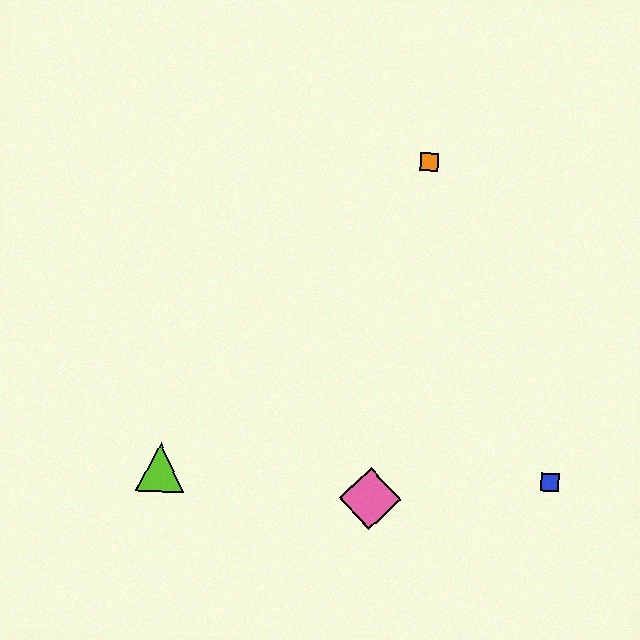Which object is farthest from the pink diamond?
The orange square is farthest from the pink diamond.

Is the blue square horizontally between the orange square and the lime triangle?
No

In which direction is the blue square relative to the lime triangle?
The blue square is to the right of the lime triangle.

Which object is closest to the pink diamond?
The blue square is closest to the pink diamond.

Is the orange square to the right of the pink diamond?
Yes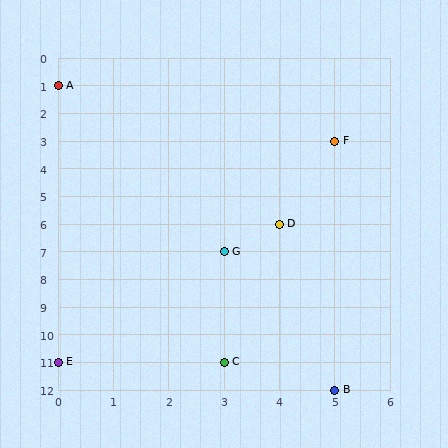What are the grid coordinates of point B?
Point B is at grid coordinates (5, 12).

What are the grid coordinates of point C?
Point C is at grid coordinates (3, 11).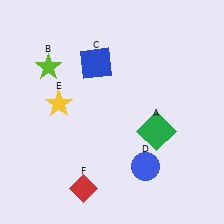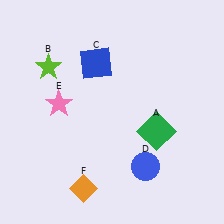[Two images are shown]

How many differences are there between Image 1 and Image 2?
There are 2 differences between the two images.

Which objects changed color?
E changed from yellow to pink. F changed from red to orange.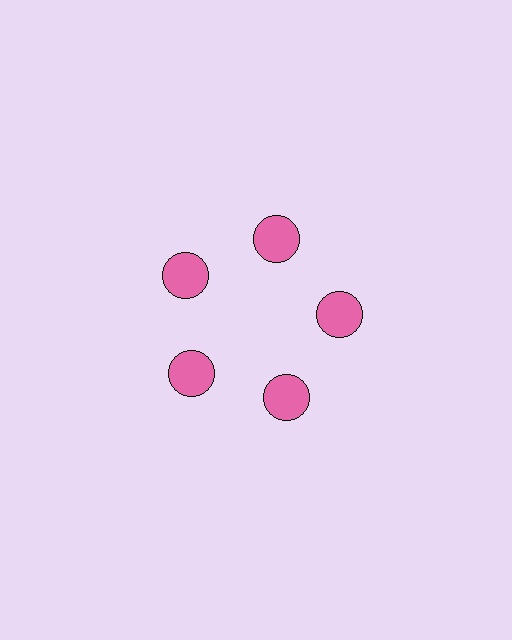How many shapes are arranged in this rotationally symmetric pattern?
There are 5 shapes, arranged in 5 groups of 1.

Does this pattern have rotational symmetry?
Yes, this pattern has 5-fold rotational symmetry. It looks the same after rotating 72 degrees around the center.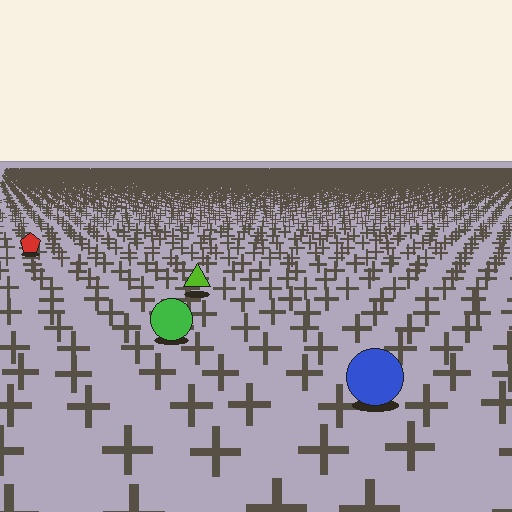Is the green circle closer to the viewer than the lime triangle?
Yes. The green circle is closer — you can tell from the texture gradient: the ground texture is coarser near it.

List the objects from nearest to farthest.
From nearest to farthest: the blue circle, the green circle, the lime triangle, the red pentagon.